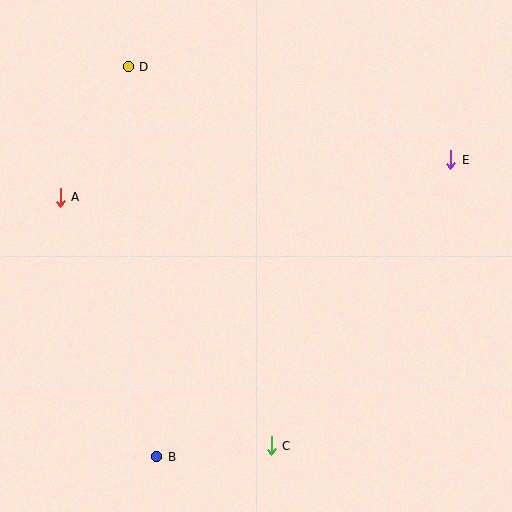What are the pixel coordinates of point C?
Point C is at (271, 446).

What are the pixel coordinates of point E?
Point E is at (451, 160).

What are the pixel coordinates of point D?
Point D is at (128, 67).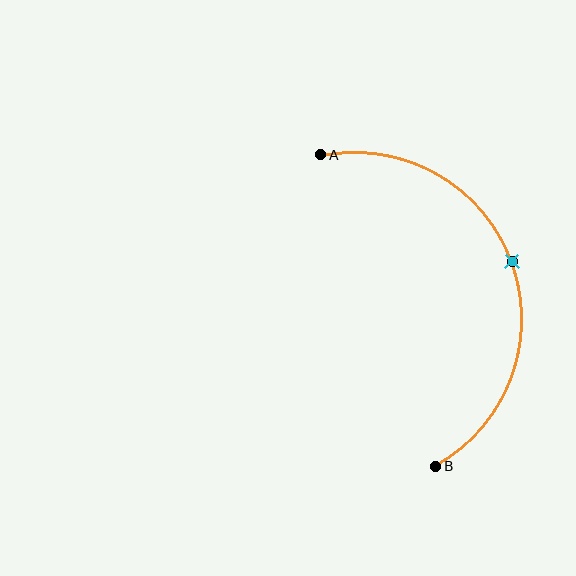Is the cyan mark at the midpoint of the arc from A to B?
Yes. The cyan mark lies on the arc at equal arc-length from both A and B — it is the arc midpoint.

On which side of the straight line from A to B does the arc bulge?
The arc bulges to the right of the straight line connecting A and B.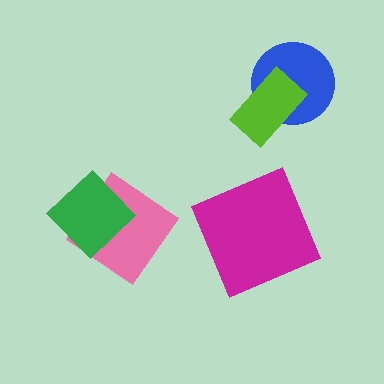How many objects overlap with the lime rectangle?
1 object overlaps with the lime rectangle.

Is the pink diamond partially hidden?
Yes, it is partially covered by another shape.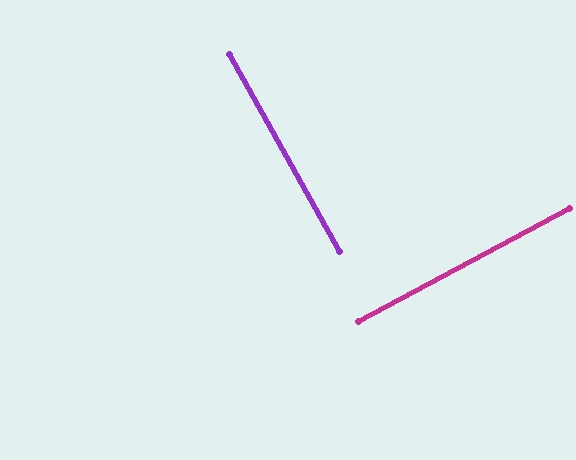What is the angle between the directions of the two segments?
Approximately 89 degrees.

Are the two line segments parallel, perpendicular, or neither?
Perpendicular — they meet at approximately 89°.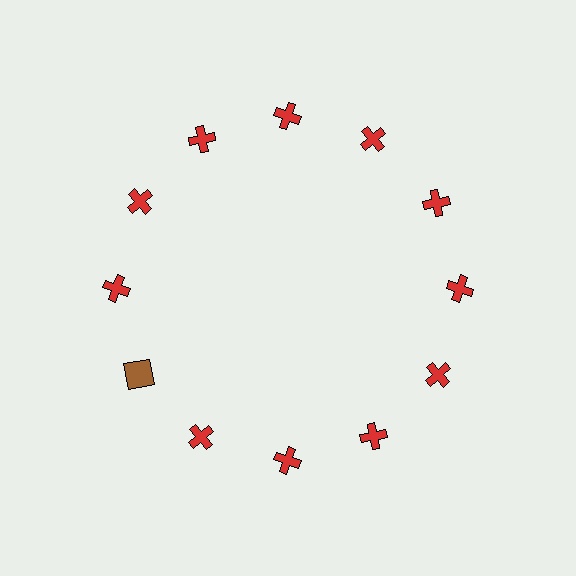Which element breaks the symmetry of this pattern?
The brown square at roughly the 8 o'clock position breaks the symmetry. All other shapes are red crosses.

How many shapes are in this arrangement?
There are 12 shapes arranged in a ring pattern.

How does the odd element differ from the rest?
It differs in both color (brown instead of red) and shape (square instead of cross).